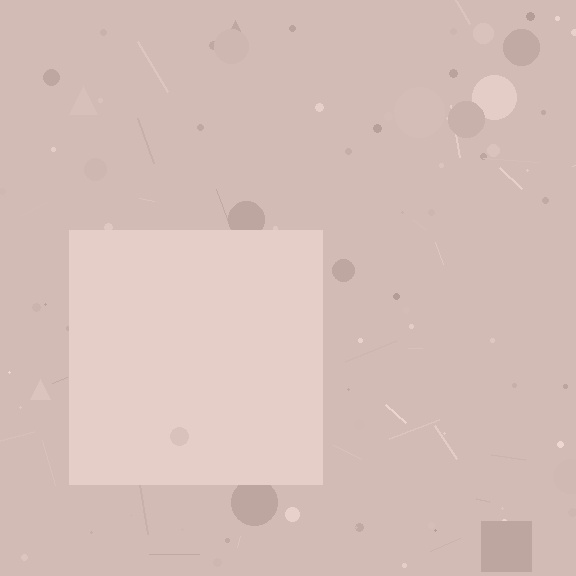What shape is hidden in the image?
A square is hidden in the image.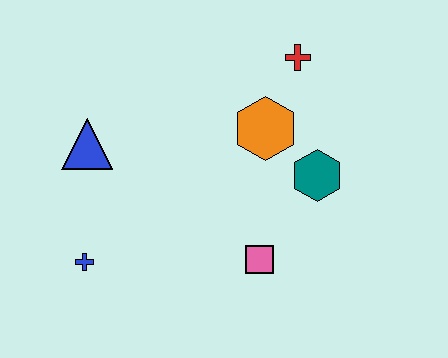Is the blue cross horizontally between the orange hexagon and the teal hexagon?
No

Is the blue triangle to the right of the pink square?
No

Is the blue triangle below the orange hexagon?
Yes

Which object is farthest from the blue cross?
The red cross is farthest from the blue cross.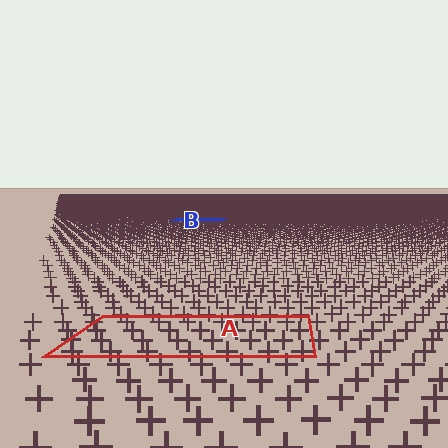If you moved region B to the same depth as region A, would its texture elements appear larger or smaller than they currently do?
They would appear larger. At a closer depth, the same texture elements are projected at a bigger on-screen size.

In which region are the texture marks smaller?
The texture marks are smaller in region B, because it is farther away.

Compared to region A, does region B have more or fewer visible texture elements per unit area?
Region B has more texture elements per unit area — they are packed more densely because it is farther away.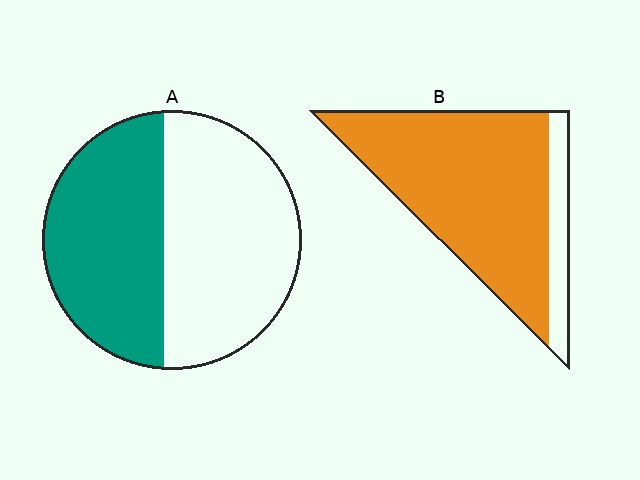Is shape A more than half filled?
Roughly half.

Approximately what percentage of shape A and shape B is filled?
A is approximately 45% and B is approximately 85%.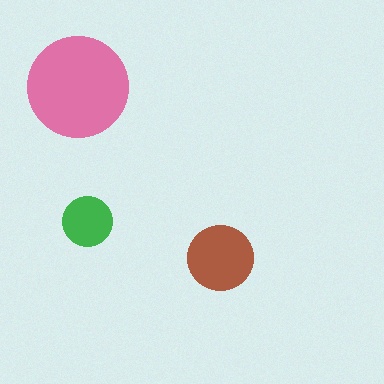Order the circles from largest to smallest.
the pink one, the brown one, the green one.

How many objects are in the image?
There are 3 objects in the image.